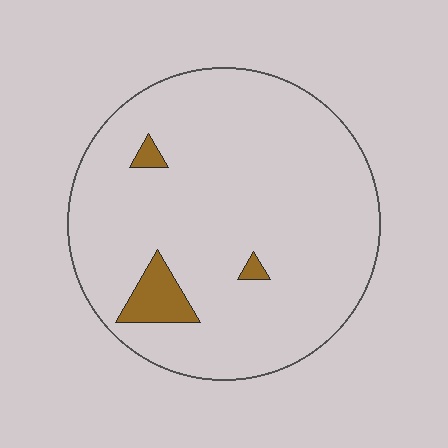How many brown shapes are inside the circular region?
3.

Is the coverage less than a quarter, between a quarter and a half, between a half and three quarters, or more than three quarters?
Less than a quarter.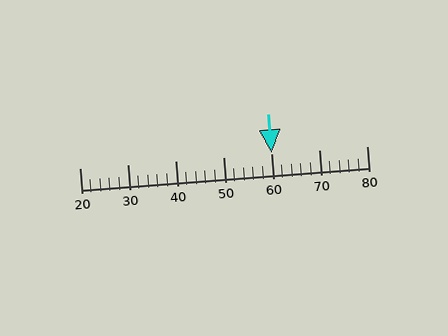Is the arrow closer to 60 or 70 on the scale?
The arrow is closer to 60.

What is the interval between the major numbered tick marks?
The major tick marks are spaced 10 units apart.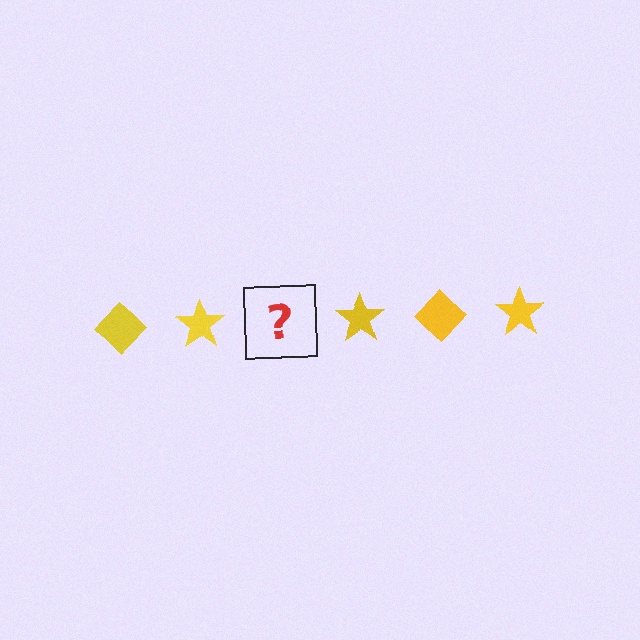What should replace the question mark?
The question mark should be replaced with a yellow diamond.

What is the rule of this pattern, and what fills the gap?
The rule is that the pattern cycles through diamond, star shapes in yellow. The gap should be filled with a yellow diamond.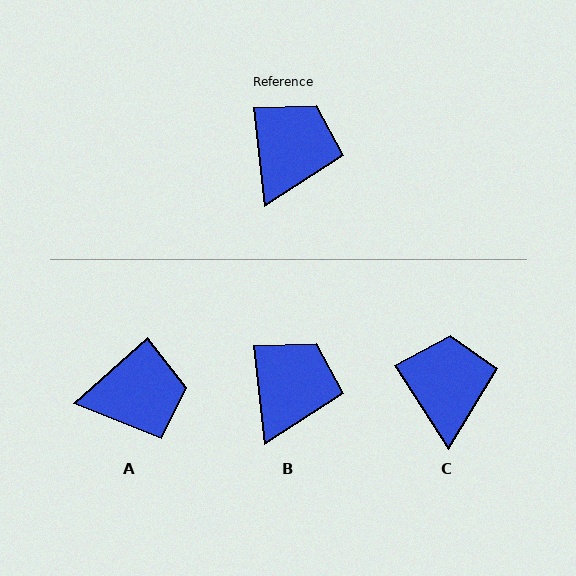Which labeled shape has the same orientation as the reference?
B.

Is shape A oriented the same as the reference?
No, it is off by about 55 degrees.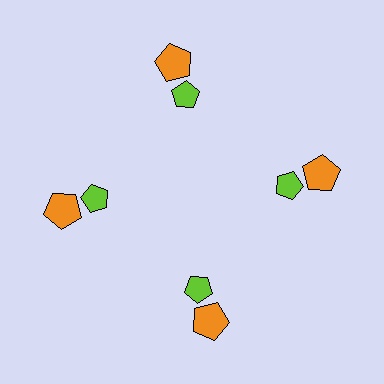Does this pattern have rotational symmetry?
Yes, this pattern has 4-fold rotational symmetry. It looks the same after rotating 90 degrees around the center.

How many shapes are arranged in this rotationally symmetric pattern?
There are 8 shapes, arranged in 4 groups of 2.